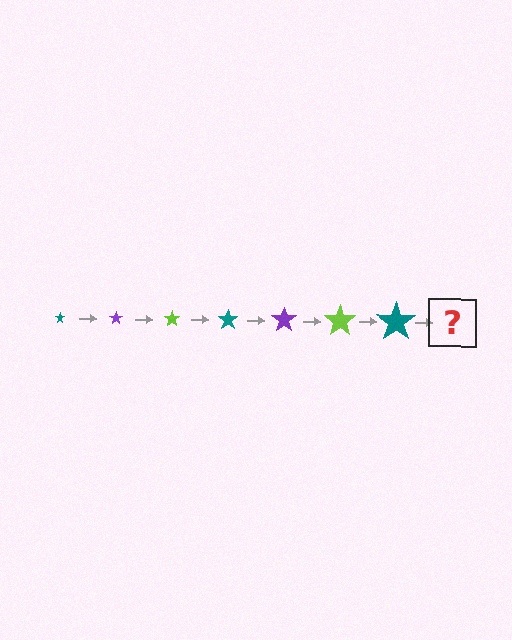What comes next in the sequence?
The next element should be a purple star, larger than the previous one.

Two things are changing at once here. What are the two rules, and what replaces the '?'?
The two rules are that the star grows larger each step and the color cycles through teal, purple, and lime. The '?' should be a purple star, larger than the previous one.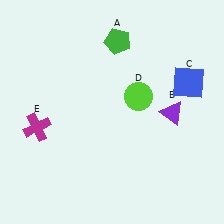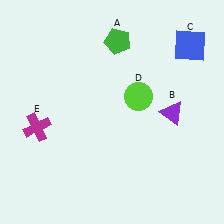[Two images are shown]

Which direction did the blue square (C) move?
The blue square (C) moved up.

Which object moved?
The blue square (C) moved up.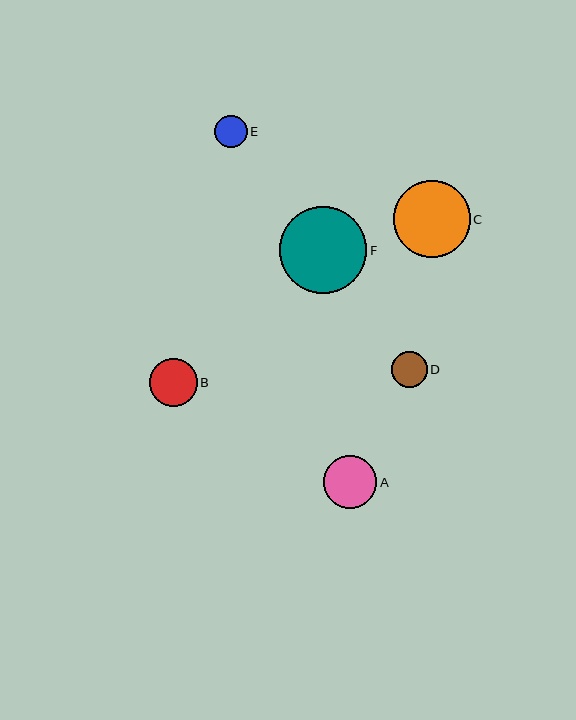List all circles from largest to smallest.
From largest to smallest: F, C, A, B, D, E.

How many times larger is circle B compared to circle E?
Circle B is approximately 1.5 times the size of circle E.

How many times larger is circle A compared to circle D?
Circle A is approximately 1.5 times the size of circle D.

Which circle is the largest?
Circle F is the largest with a size of approximately 87 pixels.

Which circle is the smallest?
Circle E is the smallest with a size of approximately 32 pixels.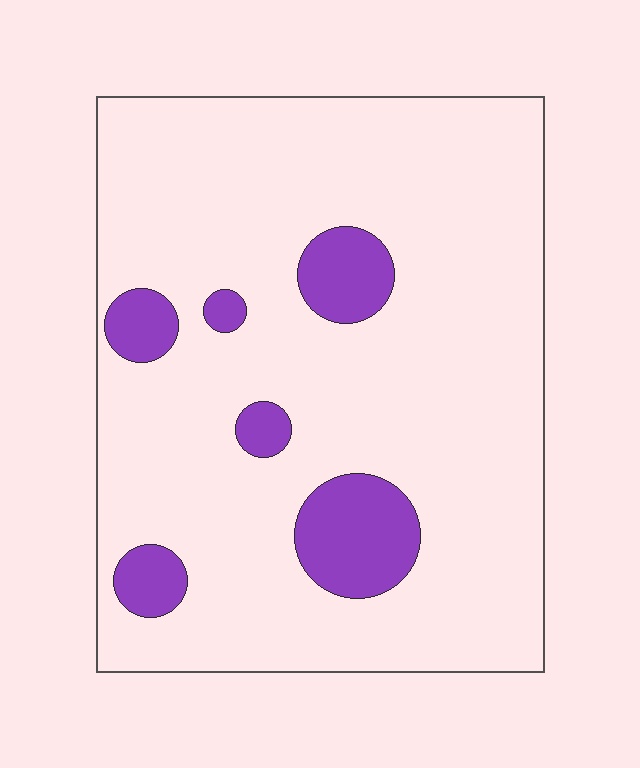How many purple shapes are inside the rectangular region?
6.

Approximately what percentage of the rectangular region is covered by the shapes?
Approximately 15%.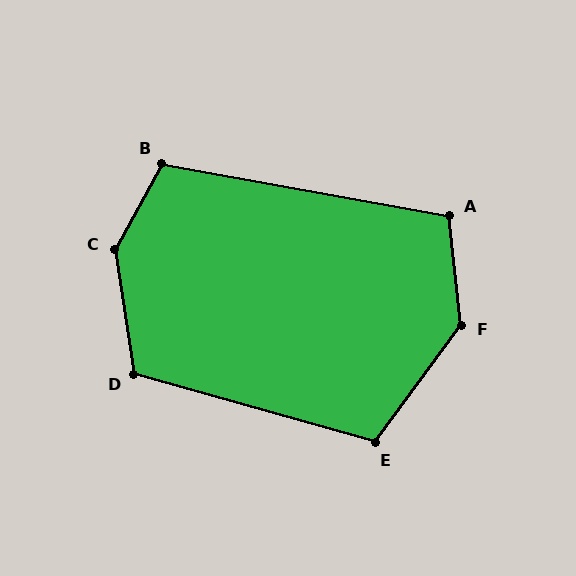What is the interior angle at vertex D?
Approximately 114 degrees (obtuse).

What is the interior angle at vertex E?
Approximately 111 degrees (obtuse).